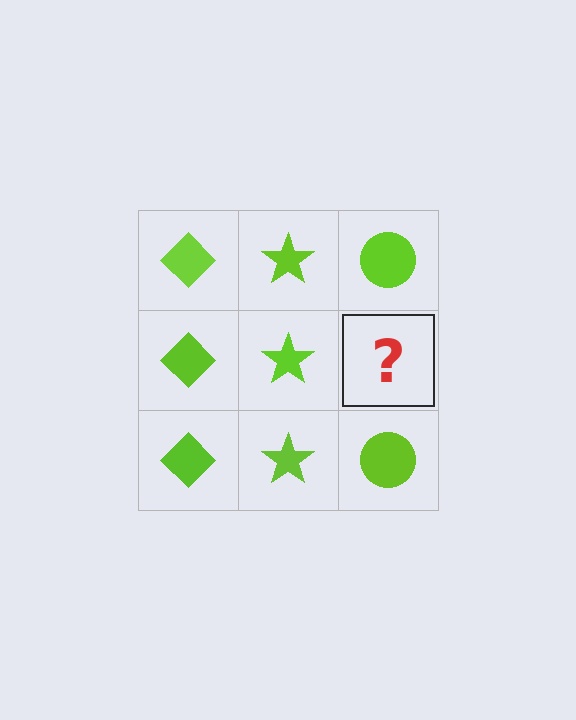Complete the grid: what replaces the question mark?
The question mark should be replaced with a lime circle.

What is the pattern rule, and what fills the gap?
The rule is that each column has a consistent shape. The gap should be filled with a lime circle.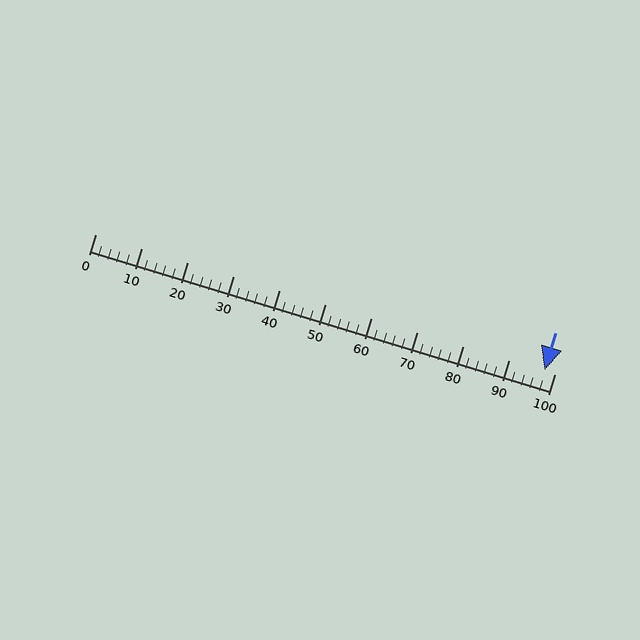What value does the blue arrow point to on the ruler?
The blue arrow points to approximately 98.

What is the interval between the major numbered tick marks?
The major tick marks are spaced 10 units apart.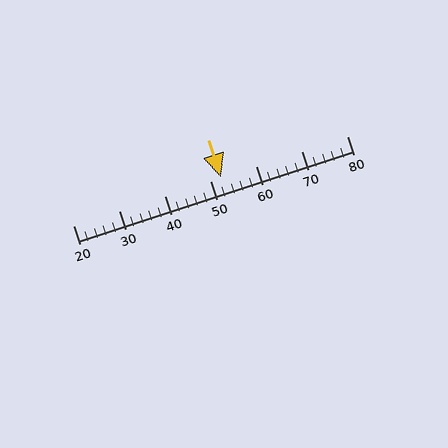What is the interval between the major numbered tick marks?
The major tick marks are spaced 10 units apart.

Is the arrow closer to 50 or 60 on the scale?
The arrow is closer to 50.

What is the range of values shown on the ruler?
The ruler shows values from 20 to 80.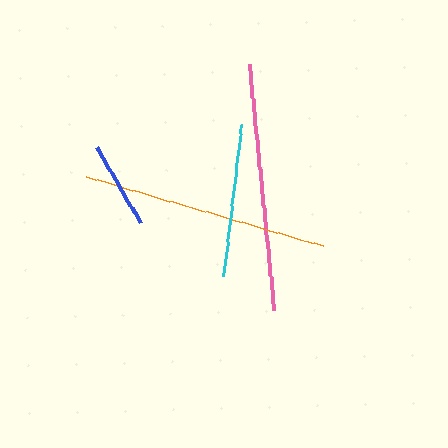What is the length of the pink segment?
The pink segment is approximately 247 pixels long.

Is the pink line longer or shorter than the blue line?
The pink line is longer than the blue line.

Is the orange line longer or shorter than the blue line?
The orange line is longer than the blue line.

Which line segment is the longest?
The pink line is the longest at approximately 247 pixels.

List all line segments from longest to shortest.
From longest to shortest: pink, orange, cyan, blue.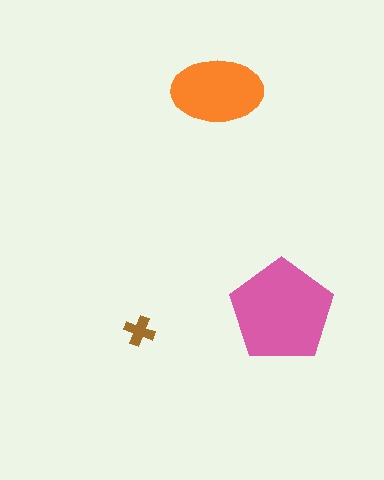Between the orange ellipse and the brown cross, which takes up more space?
The orange ellipse.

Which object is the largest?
The pink pentagon.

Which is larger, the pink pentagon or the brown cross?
The pink pentagon.